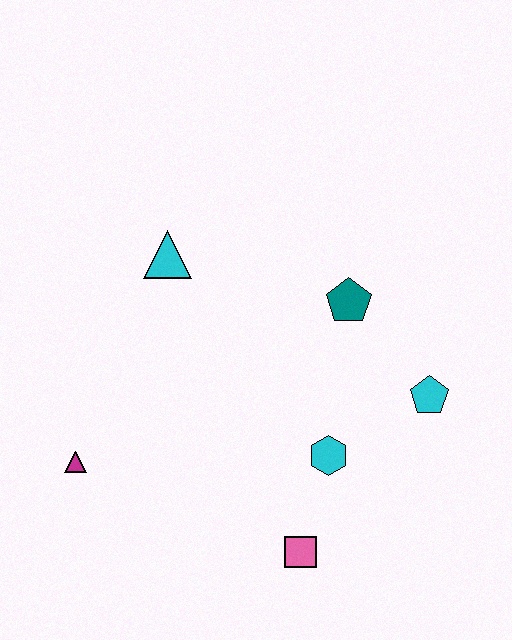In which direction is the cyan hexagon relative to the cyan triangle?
The cyan hexagon is below the cyan triangle.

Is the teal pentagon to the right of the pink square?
Yes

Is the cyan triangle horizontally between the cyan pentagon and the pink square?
No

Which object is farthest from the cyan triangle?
The pink square is farthest from the cyan triangle.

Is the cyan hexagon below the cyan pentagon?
Yes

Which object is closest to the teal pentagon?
The cyan pentagon is closest to the teal pentagon.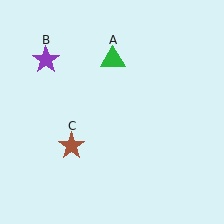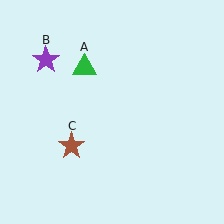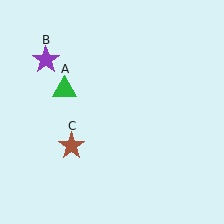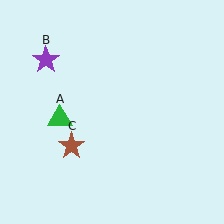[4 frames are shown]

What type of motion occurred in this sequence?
The green triangle (object A) rotated counterclockwise around the center of the scene.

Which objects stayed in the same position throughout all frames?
Purple star (object B) and brown star (object C) remained stationary.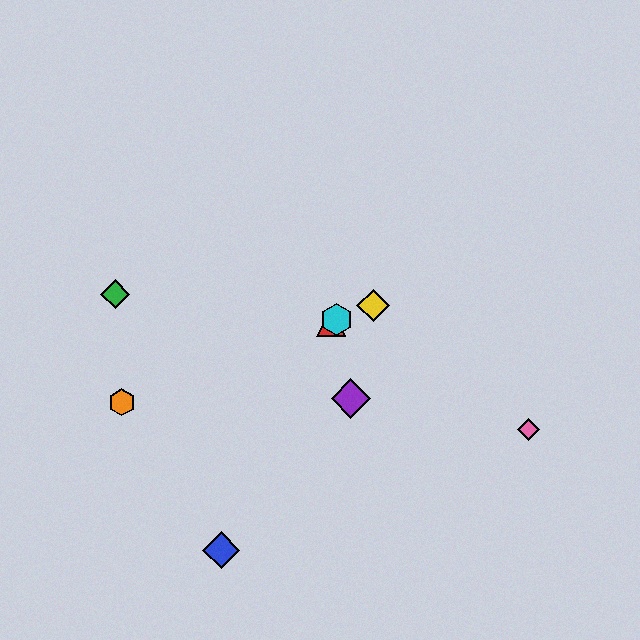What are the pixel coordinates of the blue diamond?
The blue diamond is at (221, 550).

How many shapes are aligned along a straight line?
4 shapes (the red triangle, the yellow diamond, the orange hexagon, the cyan hexagon) are aligned along a straight line.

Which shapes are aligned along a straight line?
The red triangle, the yellow diamond, the orange hexagon, the cyan hexagon are aligned along a straight line.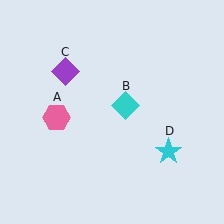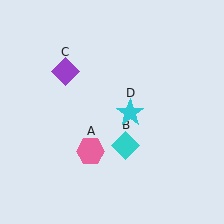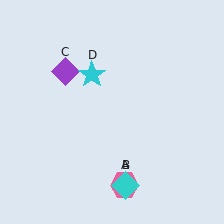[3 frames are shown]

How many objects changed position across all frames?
3 objects changed position: pink hexagon (object A), cyan diamond (object B), cyan star (object D).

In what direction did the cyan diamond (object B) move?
The cyan diamond (object B) moved down.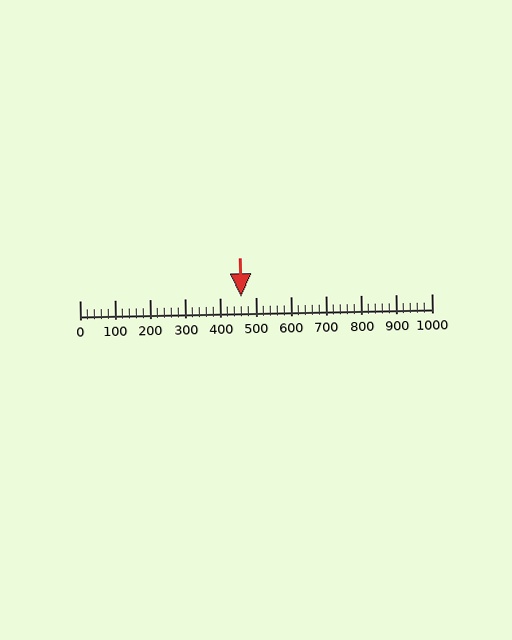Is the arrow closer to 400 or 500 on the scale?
The arrow is closer to 500.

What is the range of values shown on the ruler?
The ruler shows values from 0 to 1000.